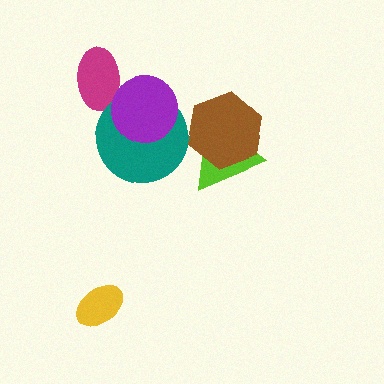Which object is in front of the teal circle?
The purple circle is in front of the teal circle.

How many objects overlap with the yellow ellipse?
0 objects overlap with the yellow ellipse.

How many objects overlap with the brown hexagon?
1 object overlaps with the brown hexagon.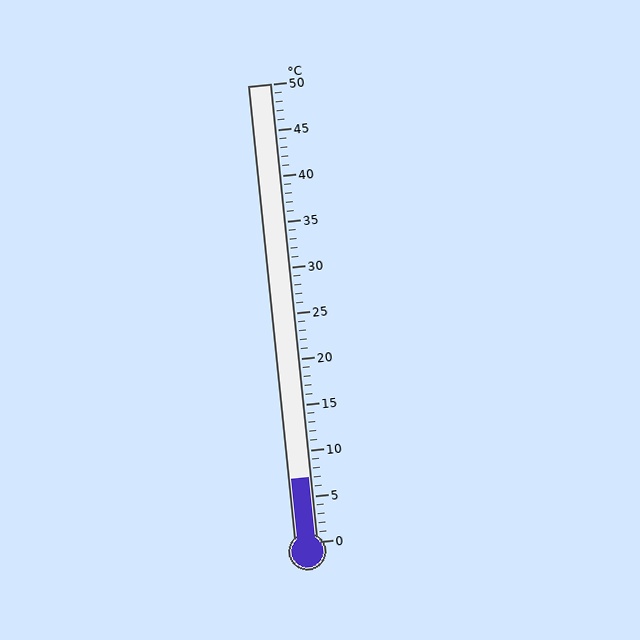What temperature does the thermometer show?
The thermometer shows approximately 7°C.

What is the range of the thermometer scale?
The thermometer scale ranges from 0°C to 50°C.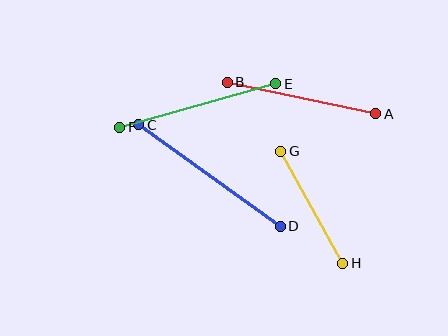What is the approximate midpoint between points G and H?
The midpoint is at approximately (312, 207) pixels.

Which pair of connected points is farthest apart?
Points C and D are farthest apart.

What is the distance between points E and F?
The distance is approximately 162 pixels.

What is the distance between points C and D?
The distance is approximately 174 pixels.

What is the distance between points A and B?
The distance is approximately 151 pixels.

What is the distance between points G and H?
The distance is approximately 128 pixels.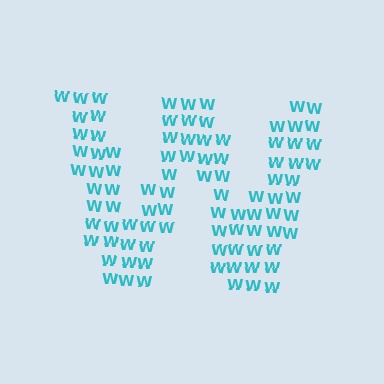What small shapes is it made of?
It is made of small letter W's.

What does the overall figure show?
The overall figure shows the letter W.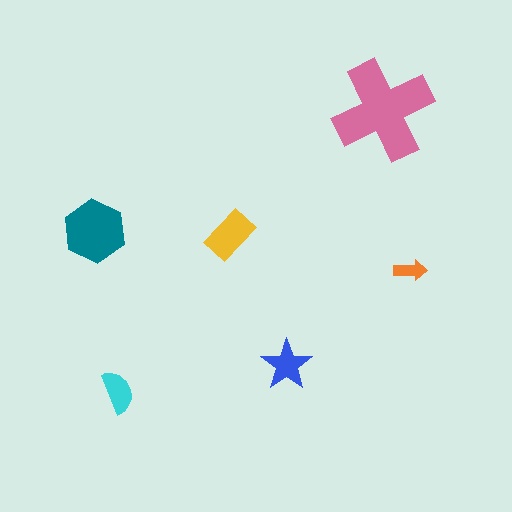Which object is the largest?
The pink cross.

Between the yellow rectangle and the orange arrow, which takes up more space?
The yellow rectangle.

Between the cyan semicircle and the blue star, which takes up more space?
The blue star.